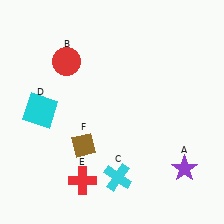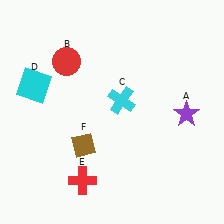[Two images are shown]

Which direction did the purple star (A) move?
The purple star (A) moved up.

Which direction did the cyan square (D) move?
The cyan square (D) moved up.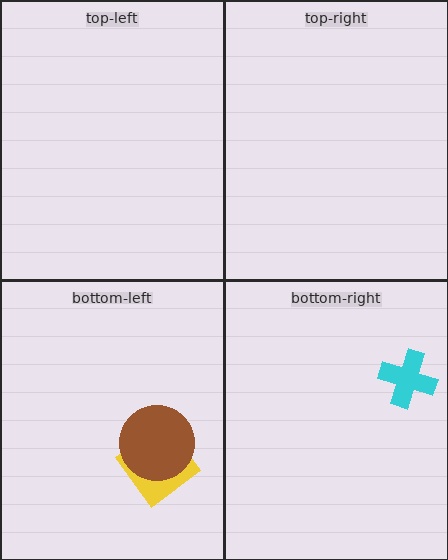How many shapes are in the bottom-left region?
2.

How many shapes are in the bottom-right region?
1.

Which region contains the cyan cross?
The bottom-right region.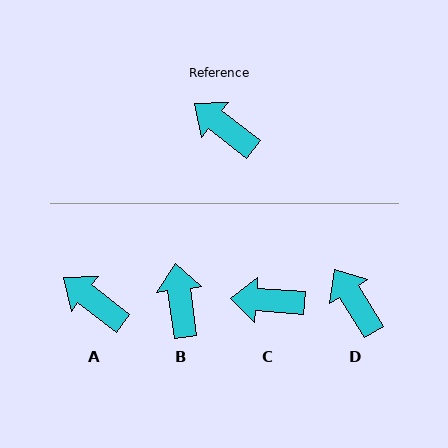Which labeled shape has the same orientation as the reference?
A.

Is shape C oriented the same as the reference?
No, it is off by about 34 degrees.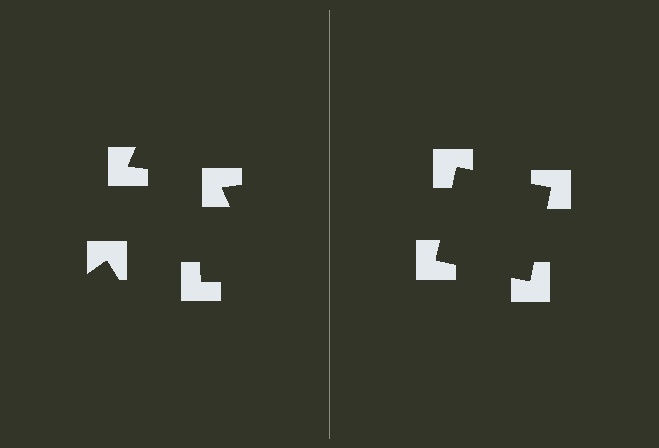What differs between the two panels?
The notched squares are positioned identically on both sides; only the wedge orientations differ. On the right they align to a square; on the left they are misaligned.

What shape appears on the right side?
An illusory square.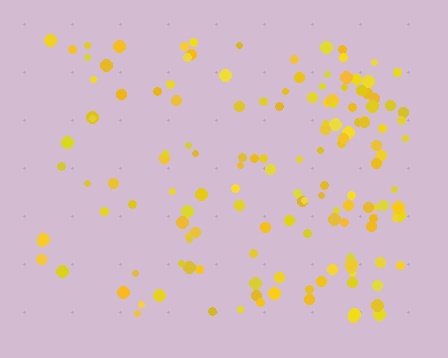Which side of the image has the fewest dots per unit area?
The left.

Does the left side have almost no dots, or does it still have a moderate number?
Still a moderate number, just noticeably fewer than the right.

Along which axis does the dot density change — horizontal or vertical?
Horizontal.